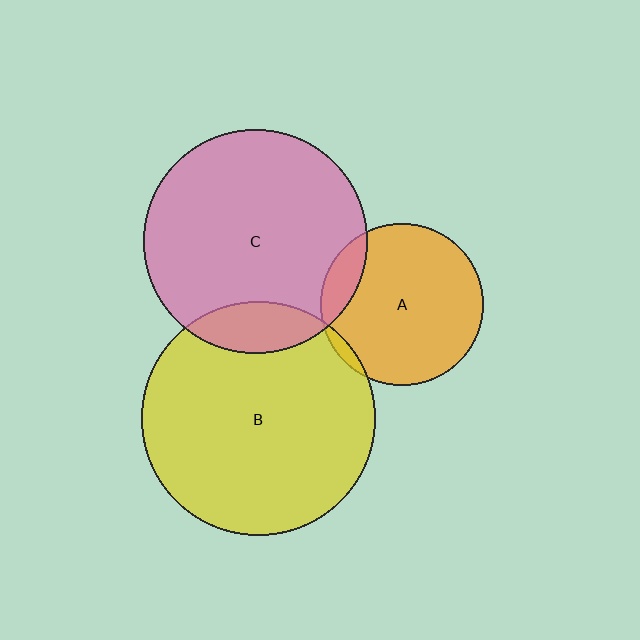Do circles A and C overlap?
Yes.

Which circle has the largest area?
Circle B (yellow).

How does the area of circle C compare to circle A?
Approximately 1.9 times.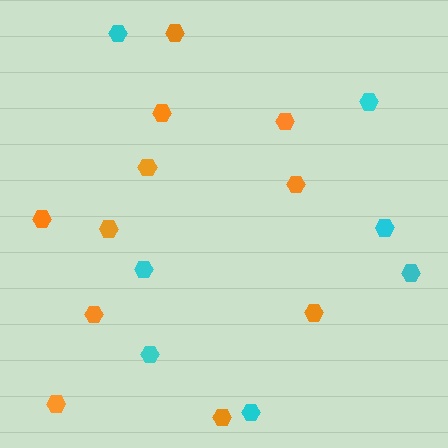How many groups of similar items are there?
There are 2 groups: one group of orange hexagons (11) and one group of cyan hexagons (7).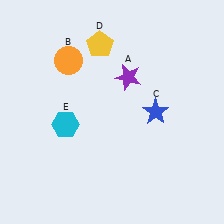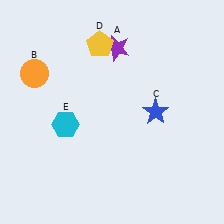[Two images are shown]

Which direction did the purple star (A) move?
The purple star (A) moved up.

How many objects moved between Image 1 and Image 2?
2 objects moved between the two images.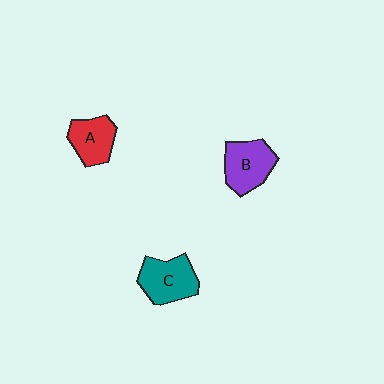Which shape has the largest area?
Shape C (teal).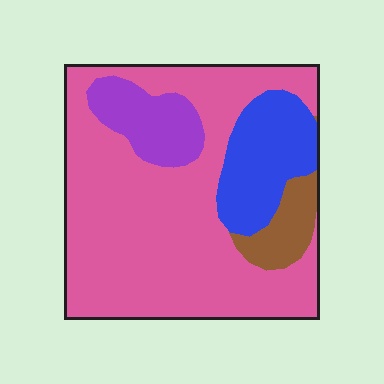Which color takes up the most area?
Pink, at roughly 65%.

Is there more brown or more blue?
Blue.